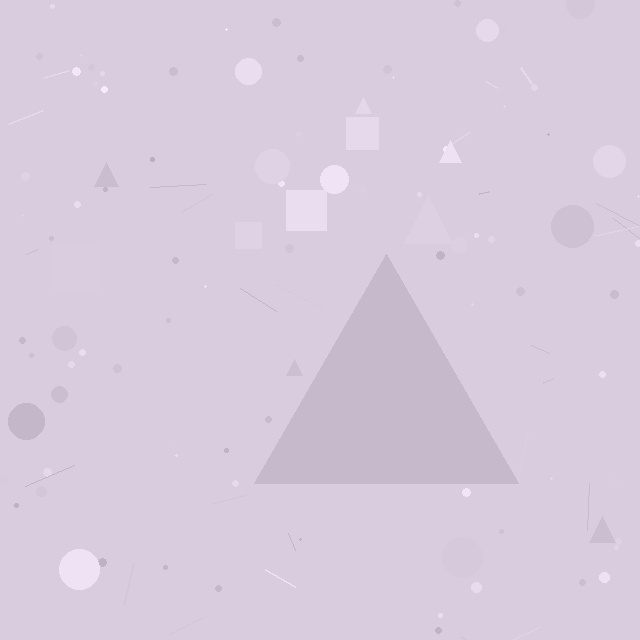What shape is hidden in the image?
A triangle is hidden in the image.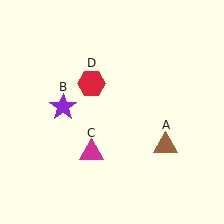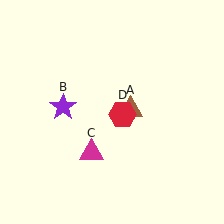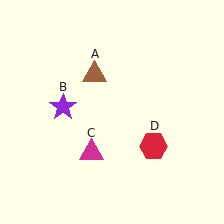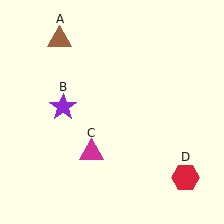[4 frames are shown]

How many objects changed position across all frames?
2 objects changed position: brown triangle (object A), red hexagon (object D).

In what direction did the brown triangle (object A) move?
The brown triangle (object A) moved up and to the left.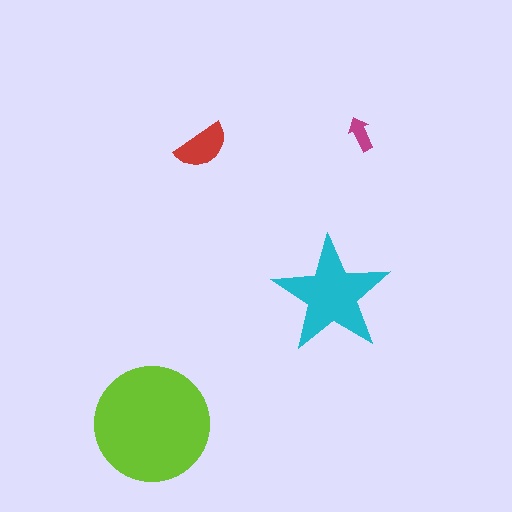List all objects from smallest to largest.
The magenta arrow, the red semicircle, the cyan star, the lime circle.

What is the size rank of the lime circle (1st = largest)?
1st.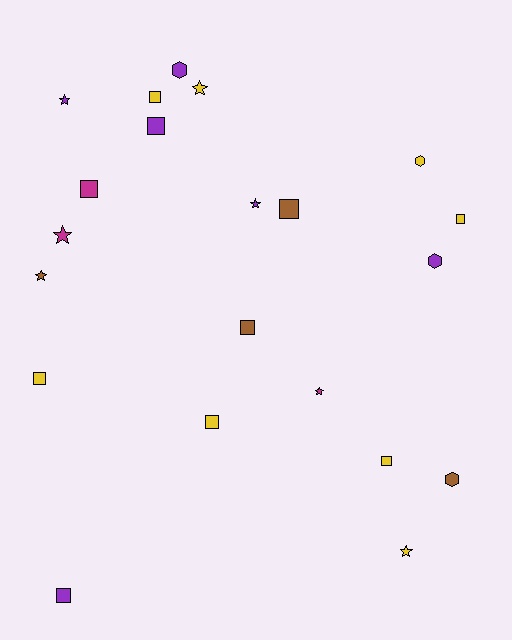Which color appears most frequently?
Yellow, with 8 objects.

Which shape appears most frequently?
Square, with 10 objects.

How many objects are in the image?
There are 21 objects.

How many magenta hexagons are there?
There are no magenta hexagons.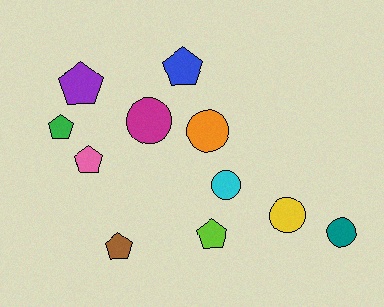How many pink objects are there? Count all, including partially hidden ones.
There is 1 pink object.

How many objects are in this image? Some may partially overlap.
There are 11 objects.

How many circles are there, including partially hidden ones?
There are 5 circles.